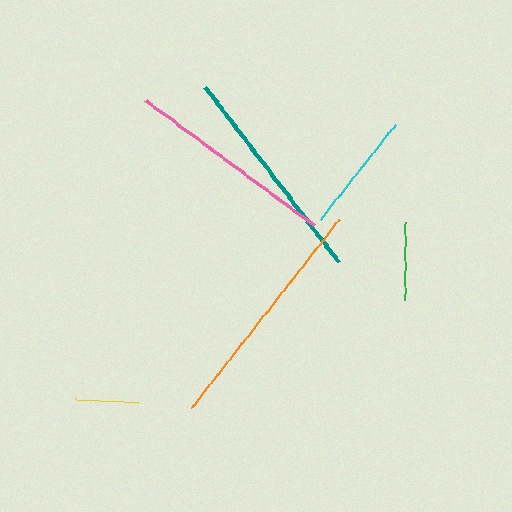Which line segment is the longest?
The orange line is the longest at approximately 241 pixels.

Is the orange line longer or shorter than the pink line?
The orange line is longer than the pink line.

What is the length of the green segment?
The green segment is approximately 78 pixels long.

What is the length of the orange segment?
The orange segment is approximately 241 pixels long.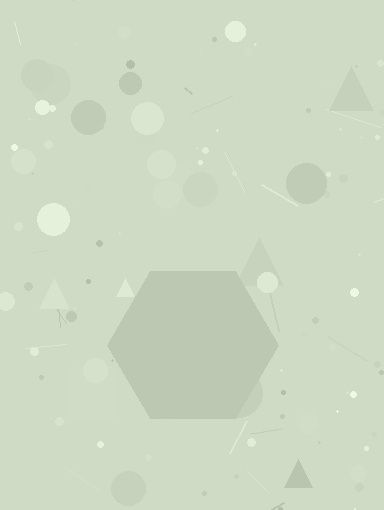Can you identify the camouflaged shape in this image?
The camouflaged shape is a hexagon.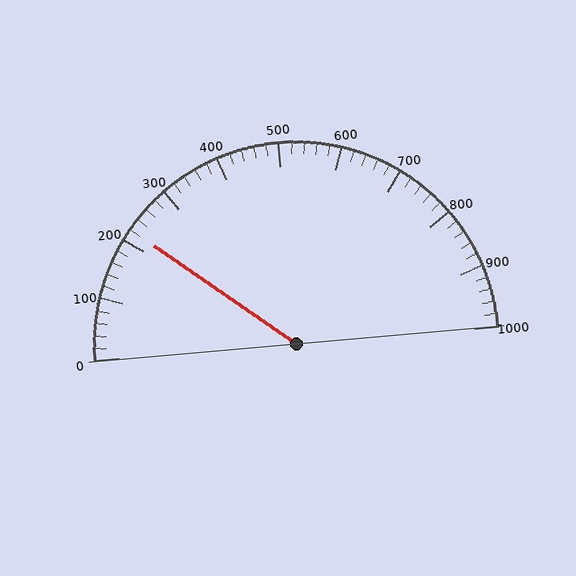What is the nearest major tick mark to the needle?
The nearest major tick mark is 200.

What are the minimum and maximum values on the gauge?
The gauge ranges from 0 to 1000.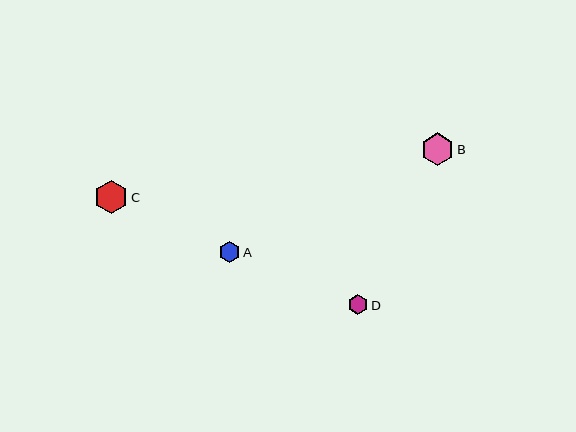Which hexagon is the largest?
Hexagon C is the largest with a size of approximately 33 pixels.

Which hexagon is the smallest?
Hexagon D is the smallest with a size of approximately 20 pixels.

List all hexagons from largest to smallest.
From largest to smallest: C, B, A, D.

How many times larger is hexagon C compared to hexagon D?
Hexagon C is approximately 1.7 times the size of hexagon D.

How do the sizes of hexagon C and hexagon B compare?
Hexagon C and hexagon B are approximately the same size.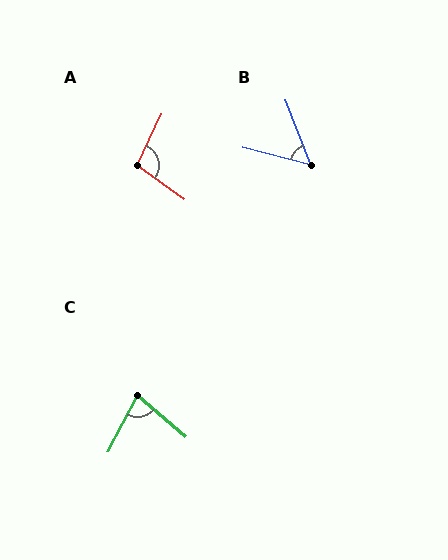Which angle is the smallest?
B, at approximately 54 degrees.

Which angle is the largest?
A, at approximately 101 degrees.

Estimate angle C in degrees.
Approximately 77 degrees.